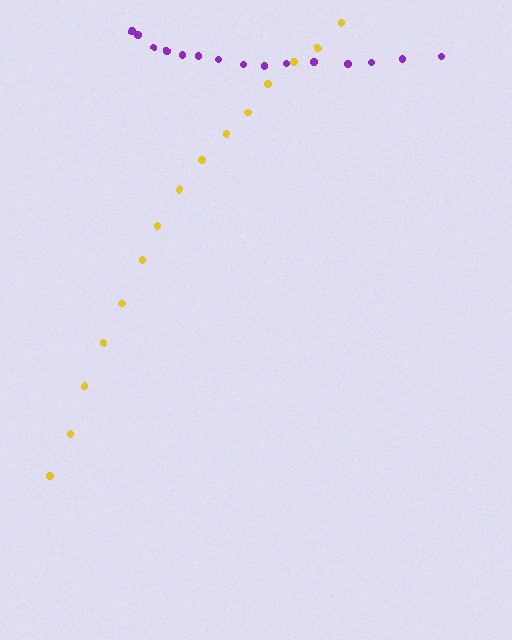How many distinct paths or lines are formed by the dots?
There are 2 distinct paths.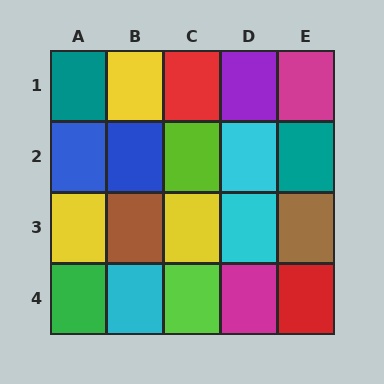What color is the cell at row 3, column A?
Yellow.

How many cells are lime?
2 cells are lime.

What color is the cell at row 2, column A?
Blue.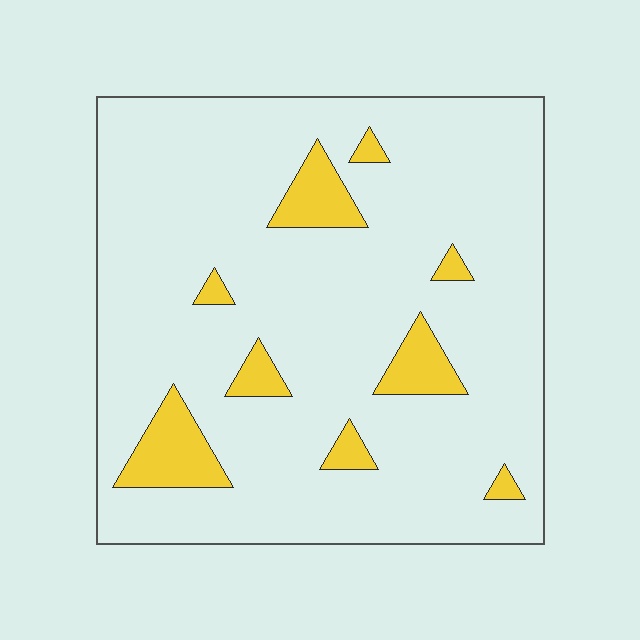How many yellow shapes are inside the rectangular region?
9.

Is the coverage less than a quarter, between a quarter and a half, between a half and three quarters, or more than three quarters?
Less than a quarter.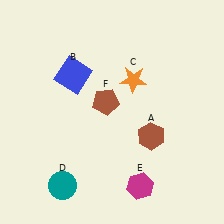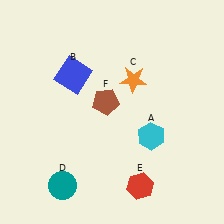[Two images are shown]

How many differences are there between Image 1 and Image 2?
There are 2 differences between the two images.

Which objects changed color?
A changed from brown to cyan. E changed from magenta to red.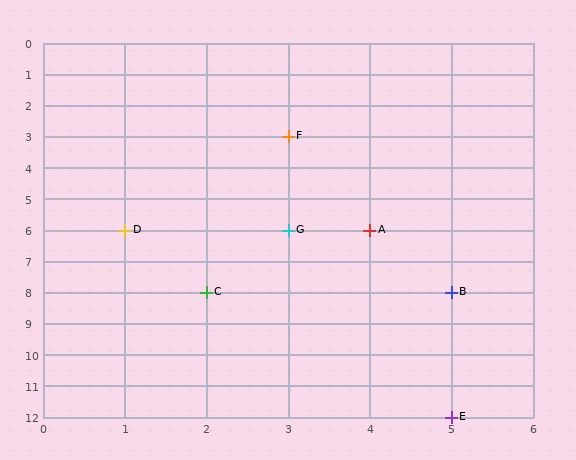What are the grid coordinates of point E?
Point E is at grid coordinates (5, 12).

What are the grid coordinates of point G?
Point G is at grid coordinates (3, 6).